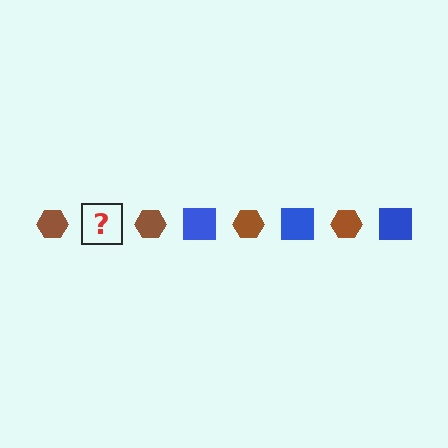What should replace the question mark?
The question mark should be replaced with a blue square.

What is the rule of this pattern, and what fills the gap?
The rule is that the pattern alternates between brown hexagon and blue square. The gap should be filled with a blue square.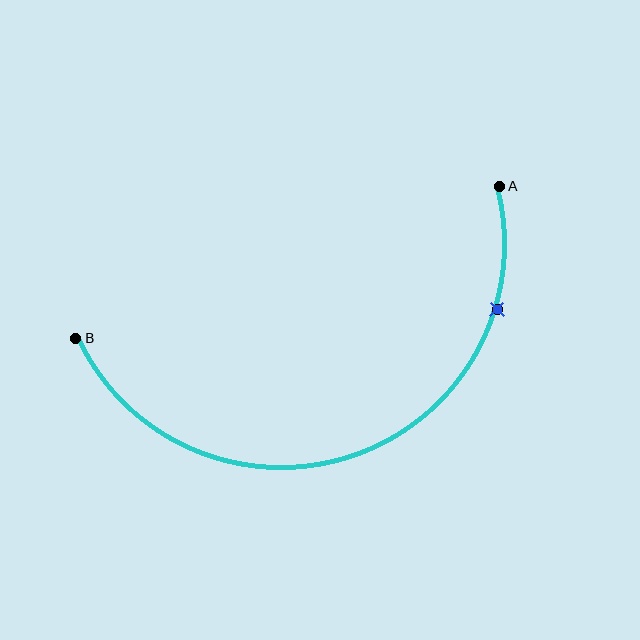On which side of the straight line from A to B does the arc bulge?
The arc bulges below the straight line connecting A and B.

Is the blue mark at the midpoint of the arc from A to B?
No. The blue mark lies on the arc but is closer to endpoint A. The arc midpoint would be at the point on the curve equidistant along the arc from both A and B.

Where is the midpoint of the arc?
The arc midpoint is the point on the curve farthest from the straight line joining A and B. It sits below that line.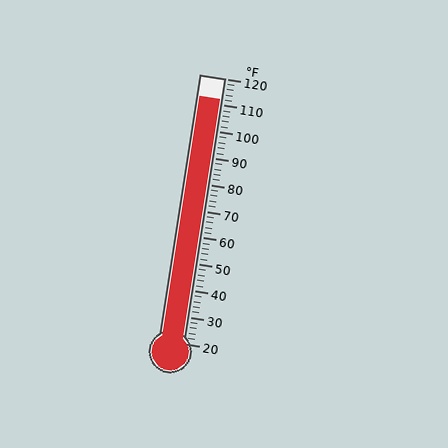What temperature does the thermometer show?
The thermometer shows approximately 112°F.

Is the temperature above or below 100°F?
The temperature is above 100°F.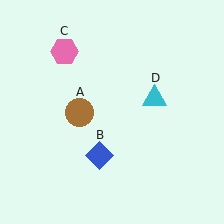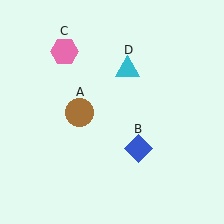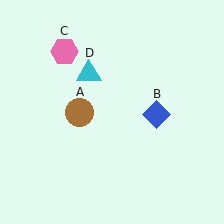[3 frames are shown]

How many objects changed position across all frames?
2 objects changed position: blue diamond (object B), cyan triangle (object D).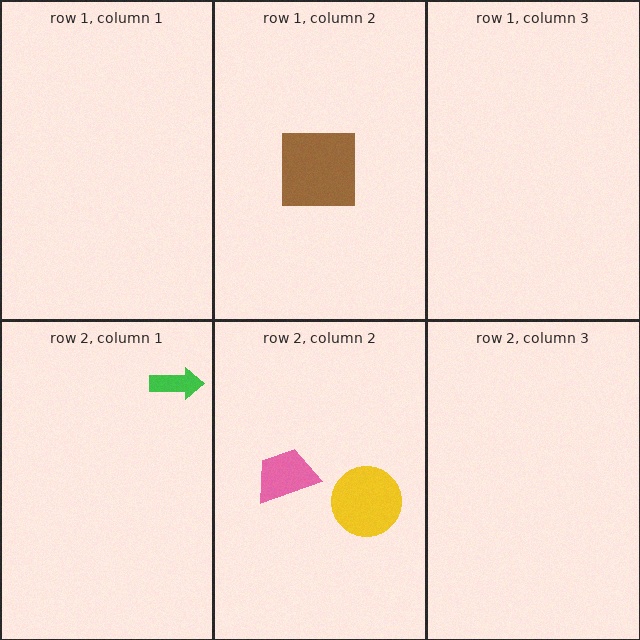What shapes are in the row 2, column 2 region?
The yellow circle, the pink trapezoid.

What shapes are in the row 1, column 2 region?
The brown square.